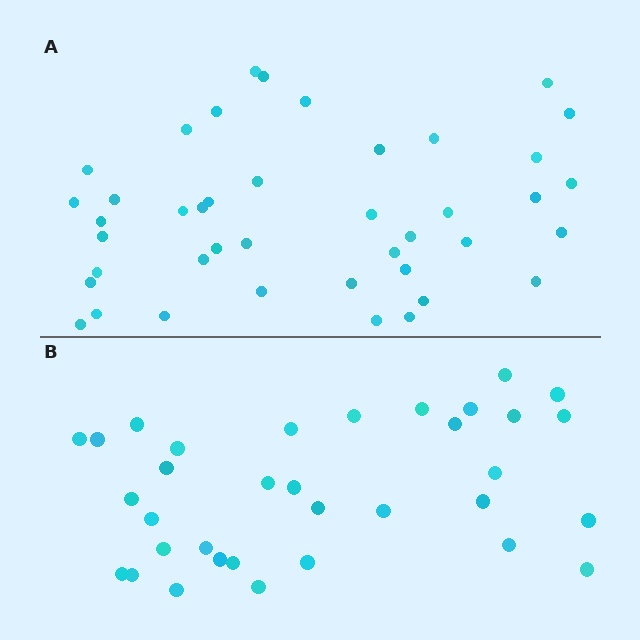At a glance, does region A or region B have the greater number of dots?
Region A (the top region) has more dots.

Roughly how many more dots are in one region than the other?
Region A has roughly 8 or so more dots than region B.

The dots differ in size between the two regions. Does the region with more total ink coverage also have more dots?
No. Region B has more total ink coverage because its dots are larger, but region A actually contains more individual dots. Total area can be misleading — the number of items is what matters here.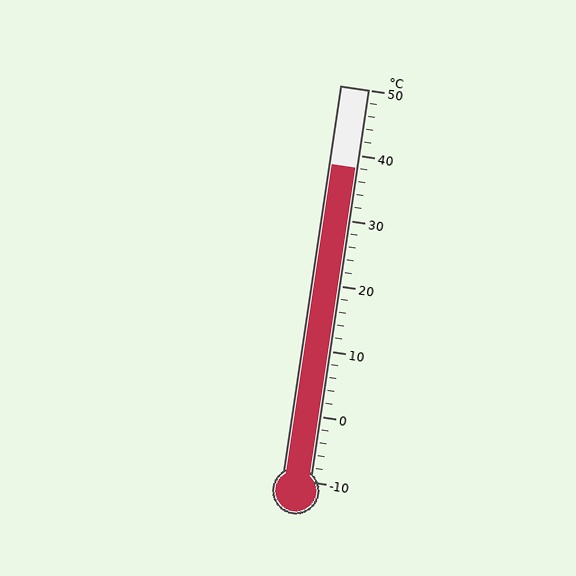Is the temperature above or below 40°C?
The temperature is below 40°C.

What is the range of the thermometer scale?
The thermometer scale ranges from -10°C to 50°C.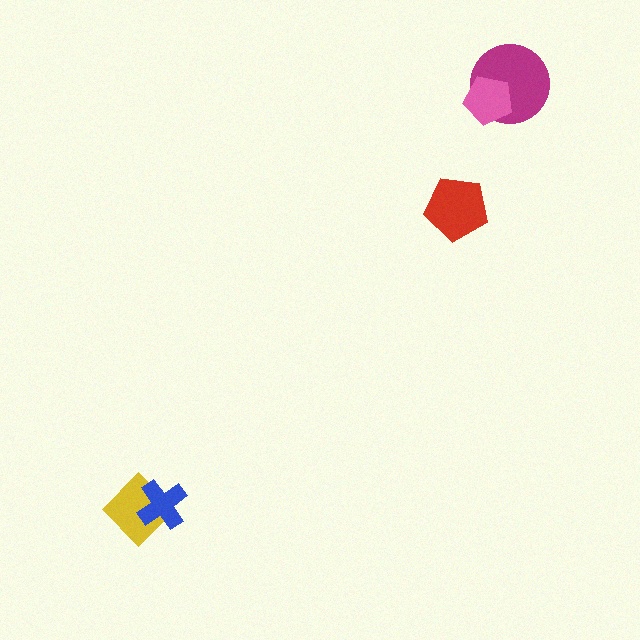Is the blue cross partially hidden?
No, no other shape covers it.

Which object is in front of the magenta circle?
The pink pentagon is in front of the magenta circle.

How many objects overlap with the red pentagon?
0 objects overlap with the red pentagon.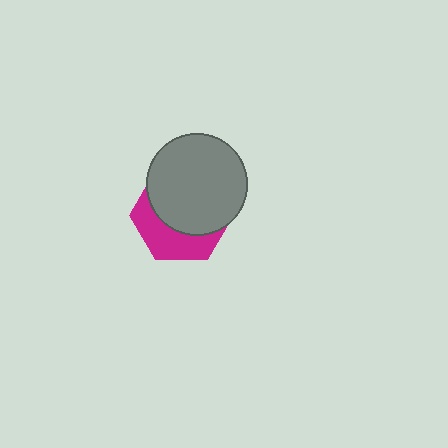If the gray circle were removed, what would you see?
You would see the complete magenta hexagon.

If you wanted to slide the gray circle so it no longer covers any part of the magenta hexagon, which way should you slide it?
Slide it up — that is the most direct way to separate the two shapes.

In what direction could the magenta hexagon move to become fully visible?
The magenta hexagon could move down. That would shift it out from behind the gray circle entirely.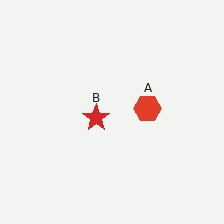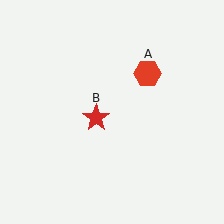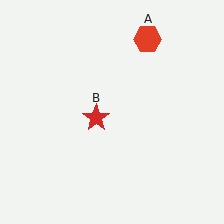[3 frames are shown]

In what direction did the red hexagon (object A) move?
The red hexagon (object A) moved up.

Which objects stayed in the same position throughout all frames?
Red star (object B) remained stationary.